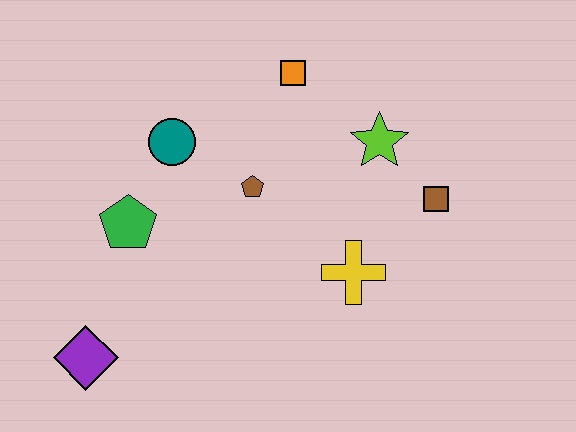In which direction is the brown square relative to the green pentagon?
The brown square is to the right of the green pentagon.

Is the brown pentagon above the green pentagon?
Yes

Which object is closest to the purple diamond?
The green pentagon is closest to the purple diamond.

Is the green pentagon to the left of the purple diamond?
No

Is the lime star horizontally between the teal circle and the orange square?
No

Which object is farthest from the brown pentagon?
The purple diamond is farthest from the brown pentagon.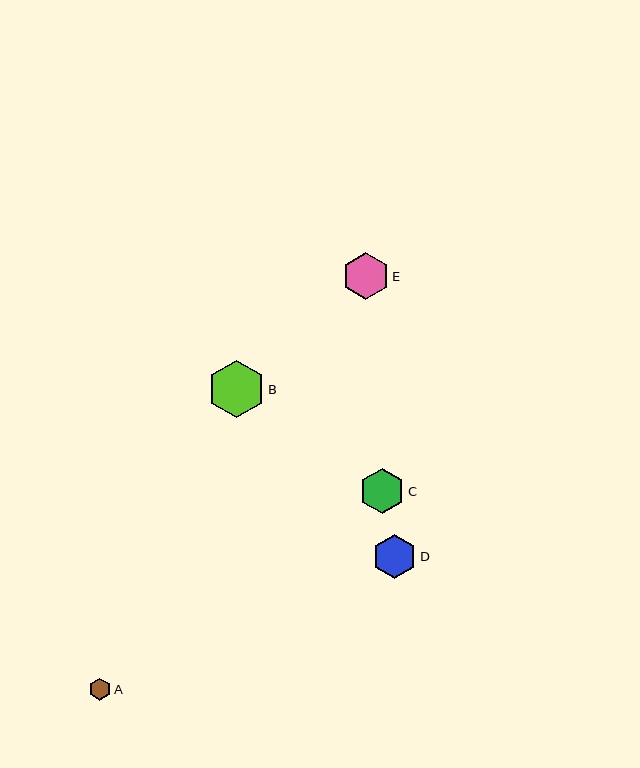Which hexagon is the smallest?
Hexagon A is the smallest with a size of approximately 22 pixels.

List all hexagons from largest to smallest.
From largest to smallest: B, E, C, D, A.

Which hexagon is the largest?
Hexagon B is the largest with a size of approximately 57 pixels.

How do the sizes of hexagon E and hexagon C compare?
Hexagon E and hexagon C are approximately the same size.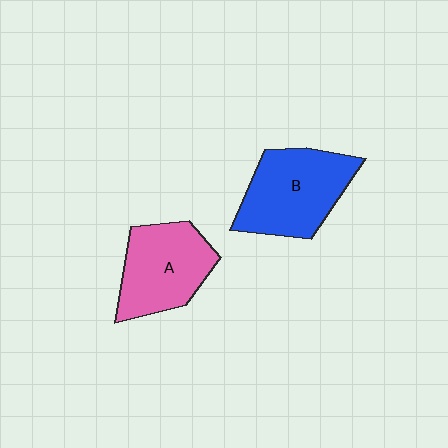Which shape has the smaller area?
Shape A (pink).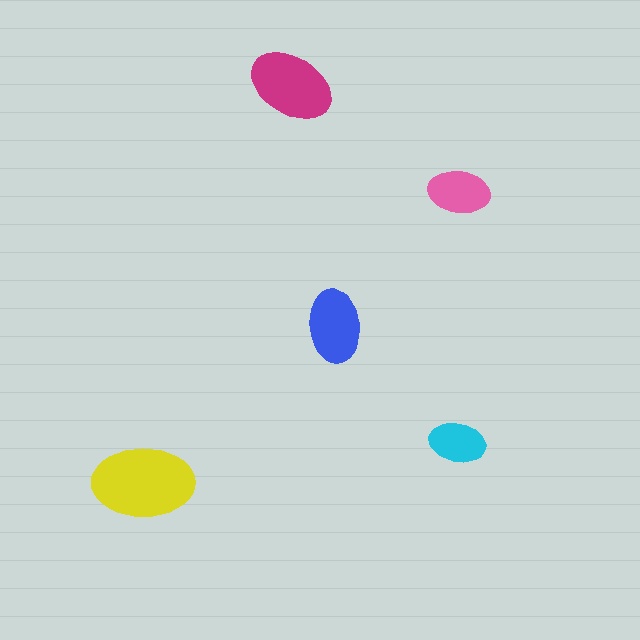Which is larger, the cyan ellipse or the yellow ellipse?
The yellow one.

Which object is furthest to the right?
The pink ellipse is rightmost.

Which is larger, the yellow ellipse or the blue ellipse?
The yellow one.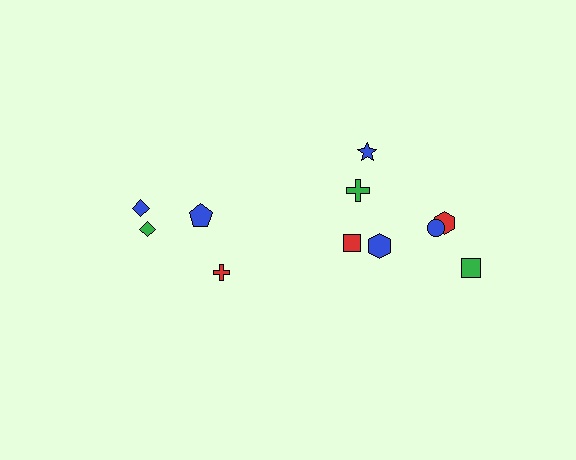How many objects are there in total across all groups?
There are 11 objects.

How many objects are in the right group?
There are 7 objects.